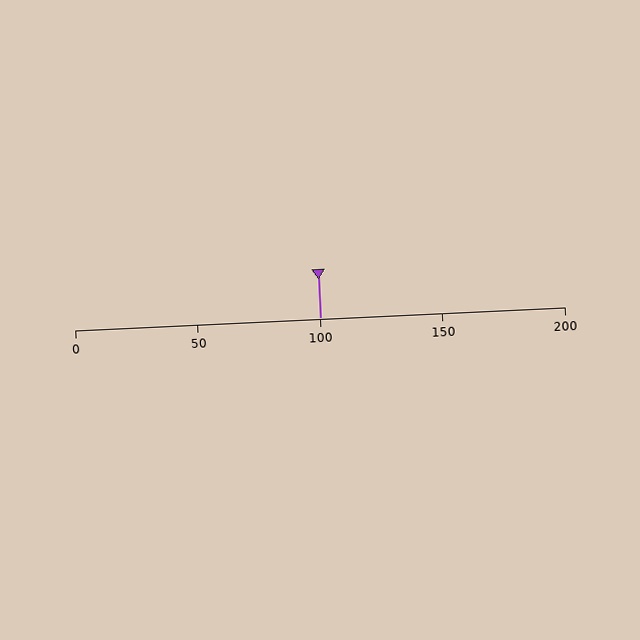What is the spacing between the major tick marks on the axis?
The major ticks are spaced 50 apart.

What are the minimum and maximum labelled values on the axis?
The axis runs from 0 to 200.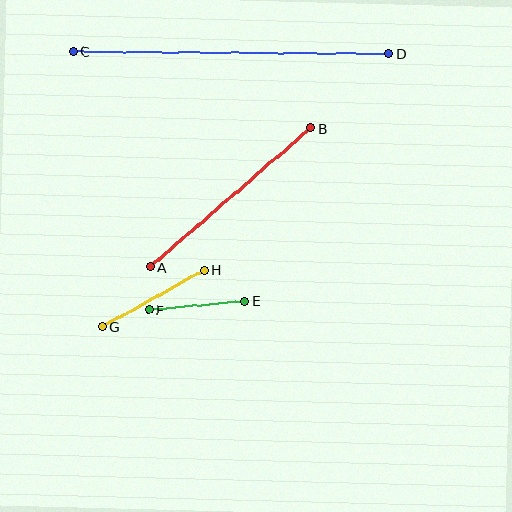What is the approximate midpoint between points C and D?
The midpoint is at approximately (231, 53) pixels.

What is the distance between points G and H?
The distance is approximately 116 pixels.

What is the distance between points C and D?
The distance is approximately 316 pixels.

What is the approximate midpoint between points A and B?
The midpoint is at approximately (231, 198) pixels.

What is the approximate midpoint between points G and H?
The midpoint is at approximately (153, 299) pixels.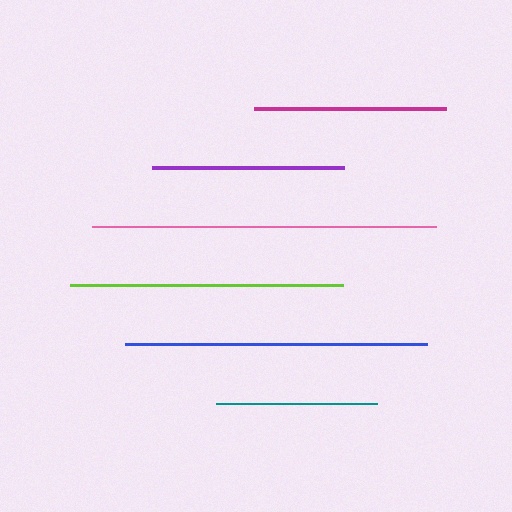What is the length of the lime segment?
The lime segment is approximately 273 pixels long.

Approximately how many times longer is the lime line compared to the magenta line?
The lime line is approximately 1.4 times the length of the magenta line.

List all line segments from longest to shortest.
From longest to shortest: pink, blue, lime, purple, magenta, teal.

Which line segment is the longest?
The pink line is the longest at approximately 344 pixels.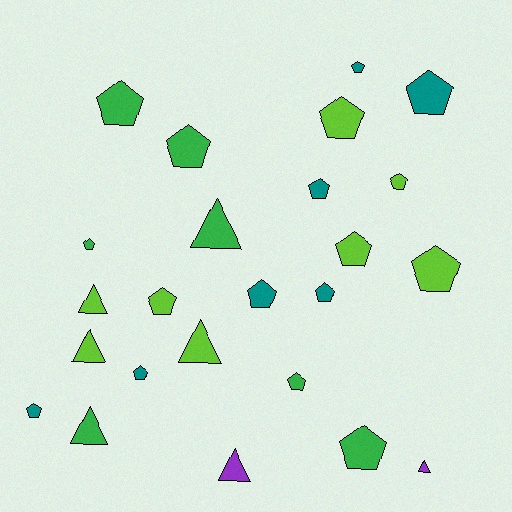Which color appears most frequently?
Lime, with 8 objects.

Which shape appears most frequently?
Pentagon, with 17 objects.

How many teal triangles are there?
There are no teal triangles.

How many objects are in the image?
There are 24 objects.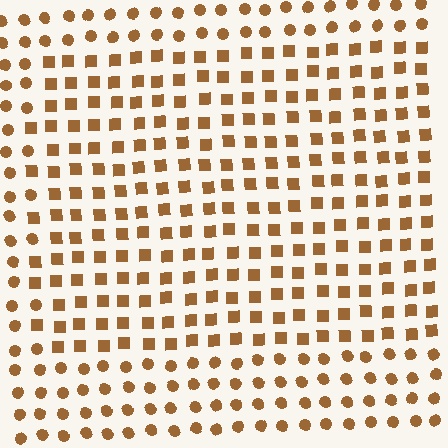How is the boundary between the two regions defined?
The boundary is defined by a change in element shape: squares inside vs. circles outside. All elements share the same color and spacing.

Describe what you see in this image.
The image is filled with small brown elements arranged in a uniform grid. A rectangle-shaped region contains squares, while the surrounding area contains circles. The boundary is defined purely by the change in element shape.